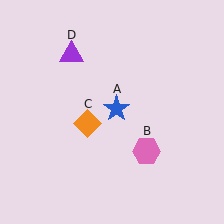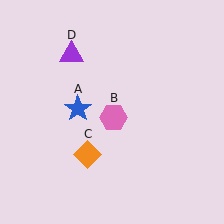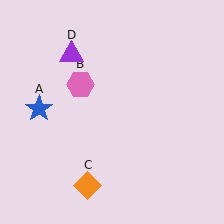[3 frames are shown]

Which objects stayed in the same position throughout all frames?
Purple triangle (object D) remained stationary.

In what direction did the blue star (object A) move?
The blue star (object A) moved left.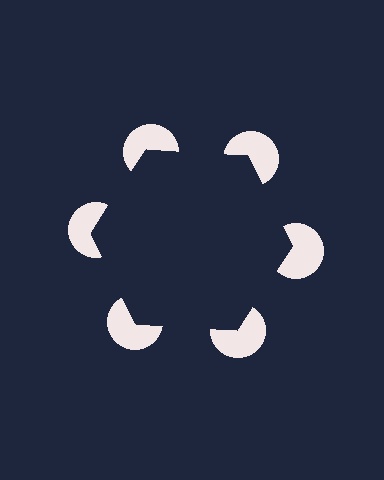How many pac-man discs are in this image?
There are 6 — one at each vertex of the illusory hexagon.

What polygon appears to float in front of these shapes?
An illusory hexagon — its edges are inferred from the aligned wedge cuts in the pac-man discs, not physically drawn.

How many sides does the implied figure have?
6 sides.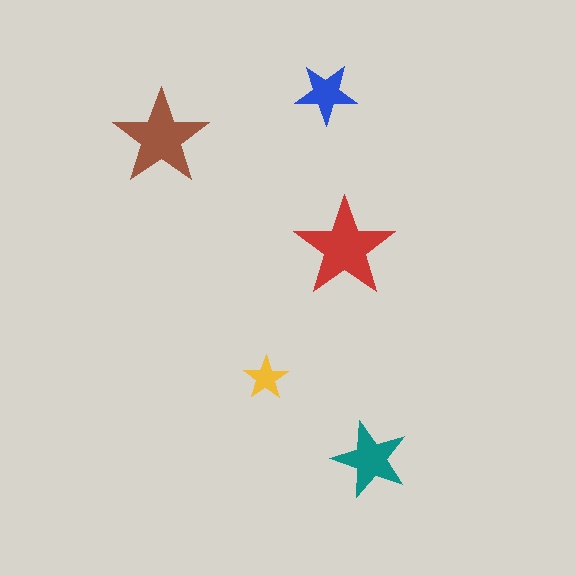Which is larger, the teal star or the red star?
The red one.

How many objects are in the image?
There are 5 objects in the image.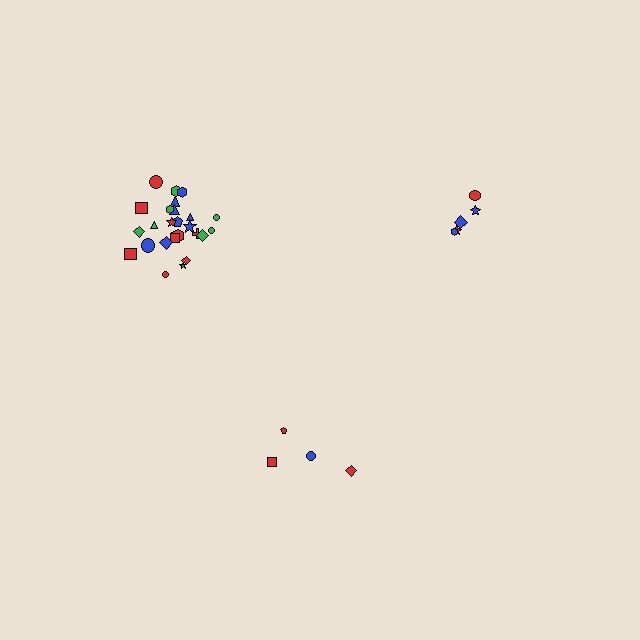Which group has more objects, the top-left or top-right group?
The top-left group.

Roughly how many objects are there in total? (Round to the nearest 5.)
Roughly 35 objects in total.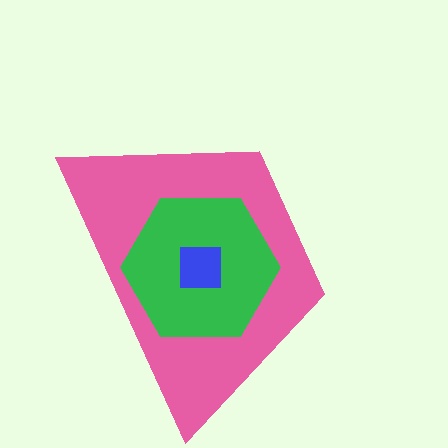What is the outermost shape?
The pink trapezoid.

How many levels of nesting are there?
3.